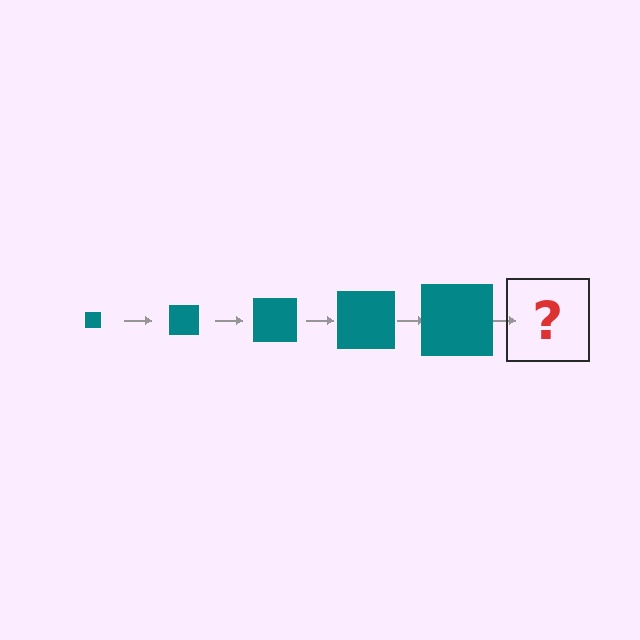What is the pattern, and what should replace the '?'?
The pattern is that the square gets progressively larger each step. The '?' should be a teal square, larger than the previous one.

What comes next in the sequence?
The next element should be a teal square, larger than the previous one.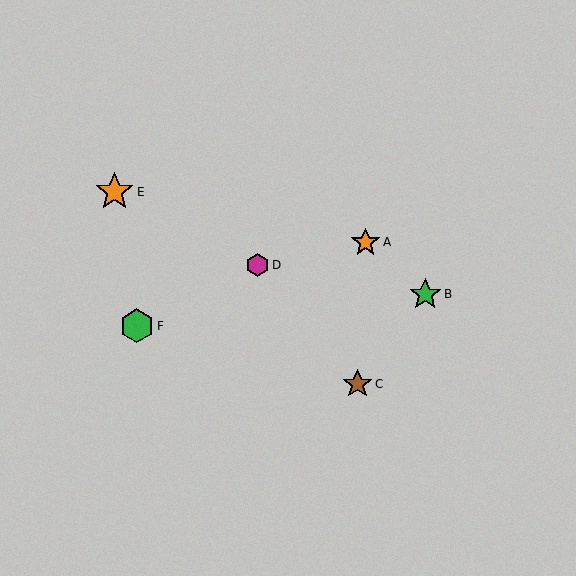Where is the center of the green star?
The center of the green star is at (425, 294).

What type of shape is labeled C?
Shape C is a brown star.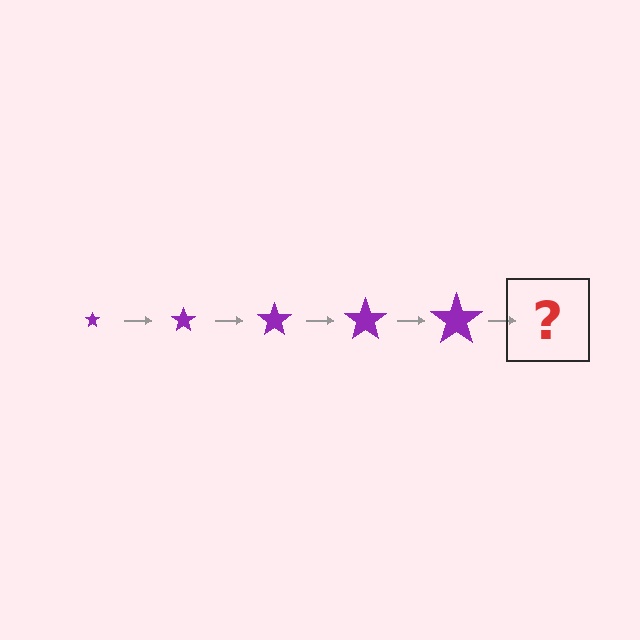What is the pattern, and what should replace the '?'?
The pattern is that the star gets progressively larger each step. The '?' should be a purple star, larger than the previous one.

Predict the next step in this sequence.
The next step is a purple star, larger than the previous one.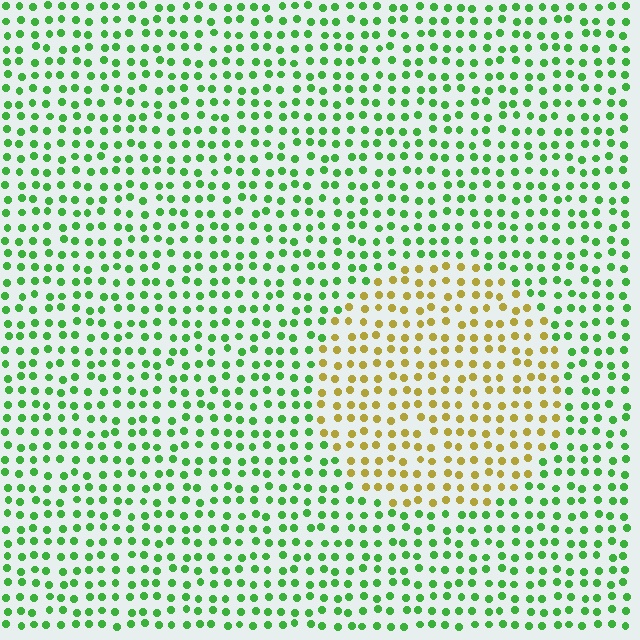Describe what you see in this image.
The image is filled with small green elements in a uniform arrangement. A circle-shaped region is visible where the elements are tinted to a slightly different hue, forming a subtle color boundary.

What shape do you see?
I see a circle.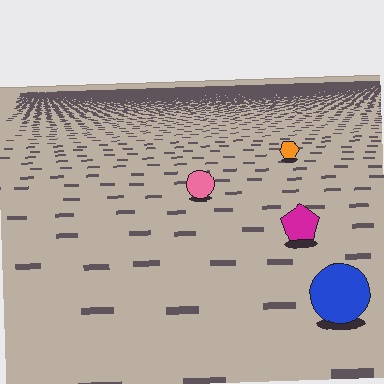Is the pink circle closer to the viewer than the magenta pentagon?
No. The magenta pentagon is closer — you can tell from the texture gradient: the ground texture is coarser near it.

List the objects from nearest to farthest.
From nearest to farthest: the blue circle, the magenta pentagon, the pink circle, the orange hexagon.